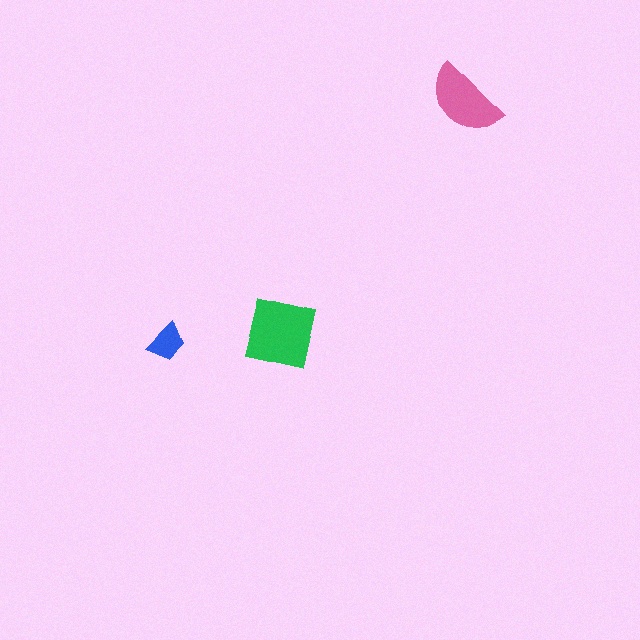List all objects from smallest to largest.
The blue trapezoid, the pink semicircle, the green square.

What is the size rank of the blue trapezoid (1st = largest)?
3rd.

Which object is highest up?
The pink semicircle is topmost.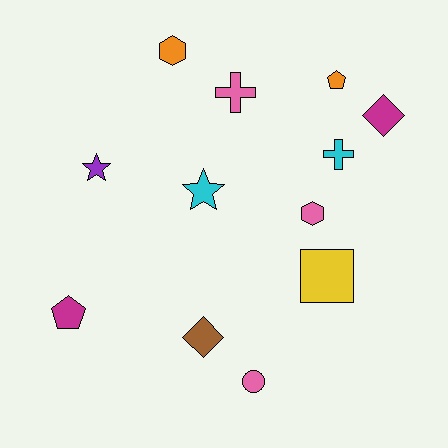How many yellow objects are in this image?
There is 1 yellow object.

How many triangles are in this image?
There are no triangles.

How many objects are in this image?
There are 12 objects.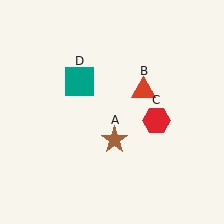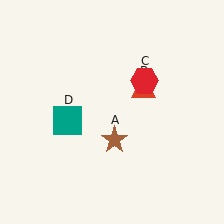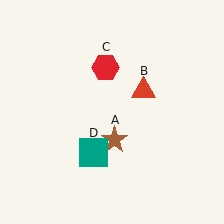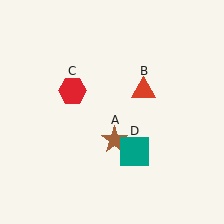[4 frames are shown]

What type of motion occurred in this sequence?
The red hexagon (object C), teal square (object D) rotated counterclockwise around the center of the scene.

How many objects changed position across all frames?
2 objects changed position: red hexagon (object C), teal square (object D).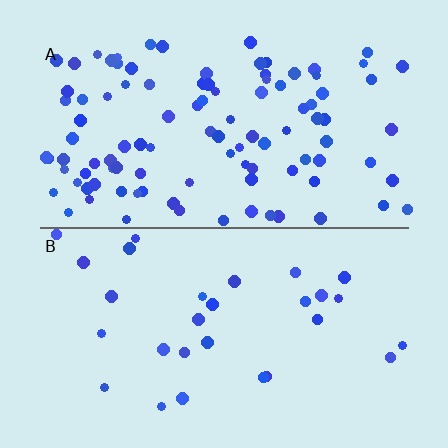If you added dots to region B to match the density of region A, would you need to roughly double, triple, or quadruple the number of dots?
Approximately quadruple.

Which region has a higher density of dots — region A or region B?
A (the top).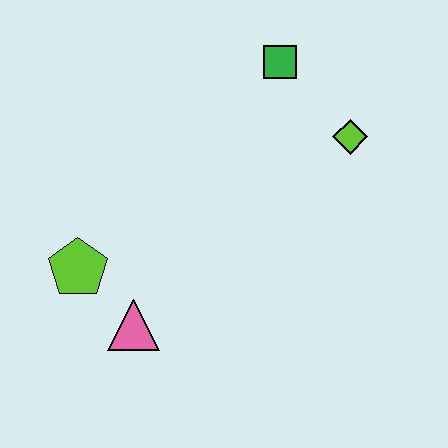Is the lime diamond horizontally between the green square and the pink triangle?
No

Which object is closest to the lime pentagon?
The pink triangle is closest to the lime pentagon.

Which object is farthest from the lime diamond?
The lime pentagon is farthest from the lime diamond.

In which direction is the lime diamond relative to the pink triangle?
The lime diamond is to the right of the pink triangle.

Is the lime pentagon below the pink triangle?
No